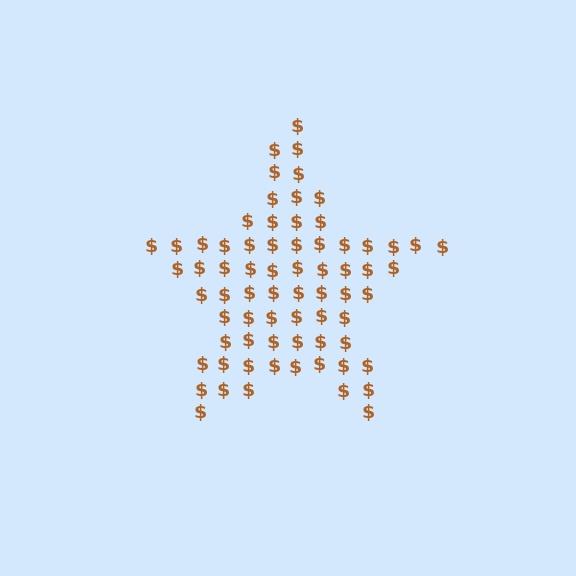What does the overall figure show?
The overall figure shows a star.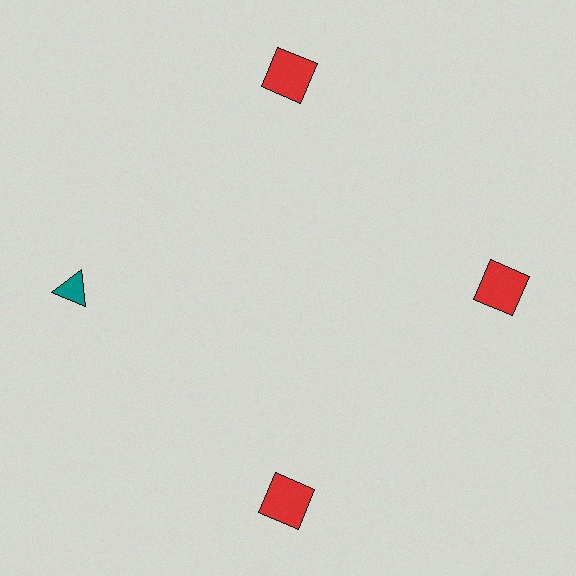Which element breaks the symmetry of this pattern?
The teal triangle at roughly the 9 o'clock position breaks the symmetry. All other shapes are red squares.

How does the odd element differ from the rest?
It differs in both color (teal instead of red) and shape (triangle instead of square).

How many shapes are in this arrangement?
There are 4 shapes arranged in a ring pattern.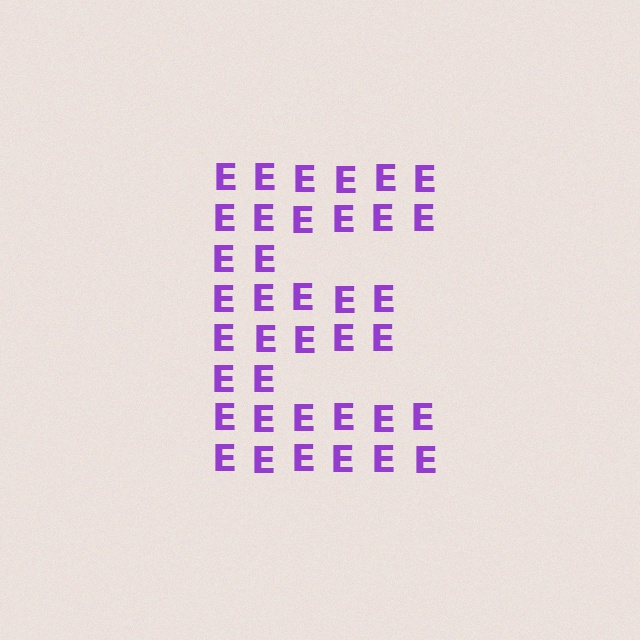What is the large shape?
The large shape is the letter E.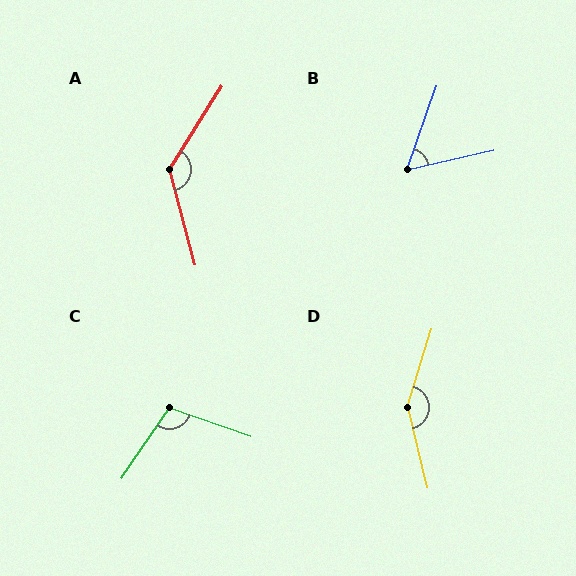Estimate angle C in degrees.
Approximately 104 degrees.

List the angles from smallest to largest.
B (58°), C (104°), A (133°), D (149°).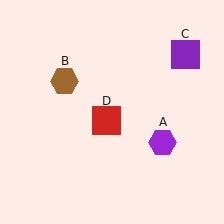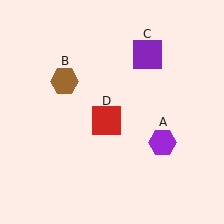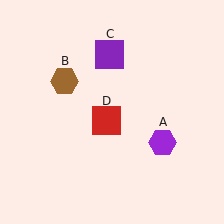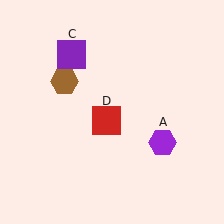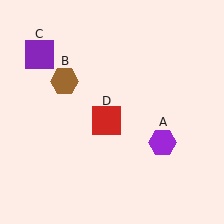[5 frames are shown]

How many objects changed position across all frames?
1 object changed position: purple square (object C).